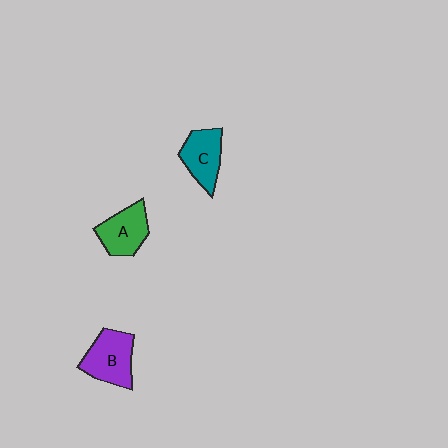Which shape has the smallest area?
Shape C (teal).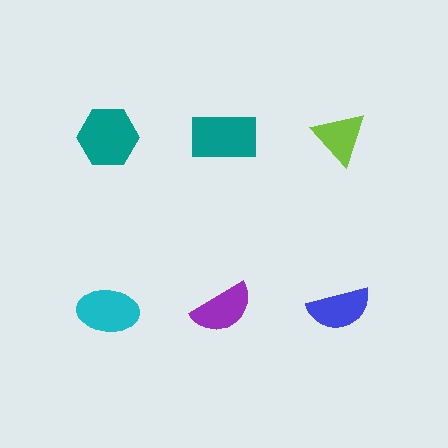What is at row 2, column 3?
A blue semicircle.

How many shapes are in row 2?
3 shapes.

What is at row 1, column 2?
A teal rectangle.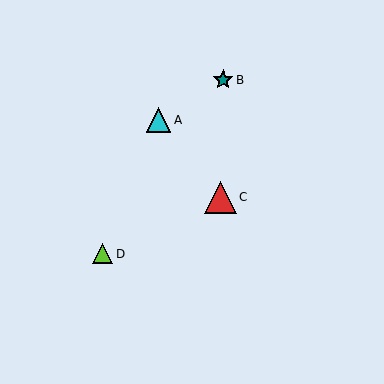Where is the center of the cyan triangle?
The center of the cyan triangle is at (158, 120).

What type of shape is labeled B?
Shape B is a teal star.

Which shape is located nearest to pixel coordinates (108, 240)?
The lime triangle (labeled D) at (103, 254) is nearest to that location.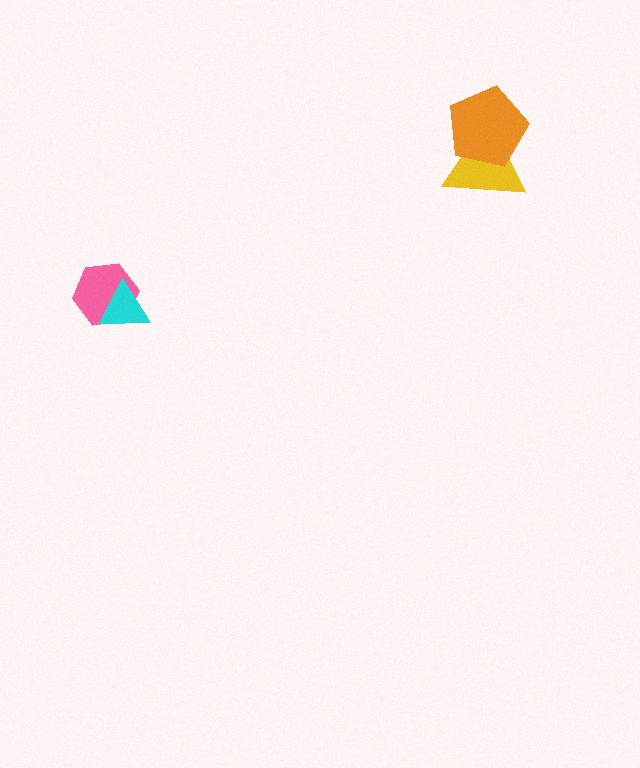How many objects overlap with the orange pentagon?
1 object overlaps with the orange pentagon.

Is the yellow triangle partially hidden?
Yes, it is partially covered by another shape.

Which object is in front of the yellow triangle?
The orange pentagon is in front of the yellow triangle.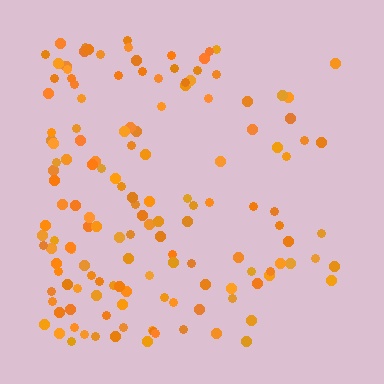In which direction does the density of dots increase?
From right to left, with the left side densest.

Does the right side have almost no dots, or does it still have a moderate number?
Still a moderate number, just noticeably fewer than the left.